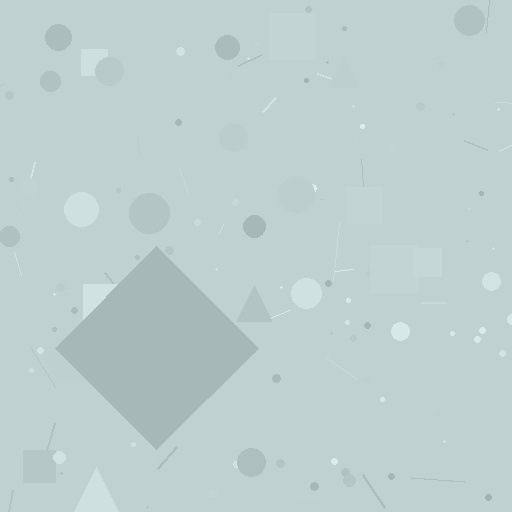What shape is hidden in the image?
A diamond is hidden in the image.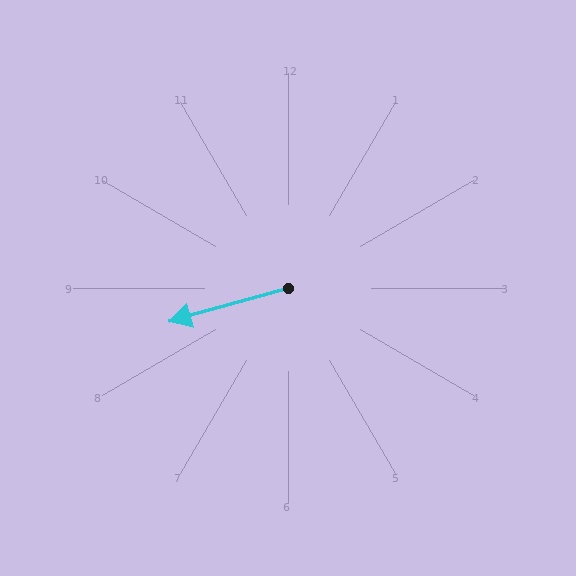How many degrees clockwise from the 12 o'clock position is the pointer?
Approximately 254 degrees.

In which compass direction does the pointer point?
West.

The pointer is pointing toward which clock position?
Roughly 8 o'clock.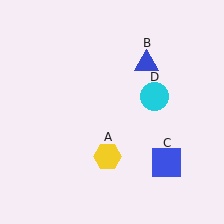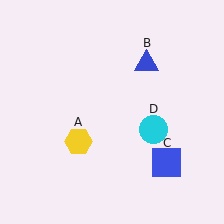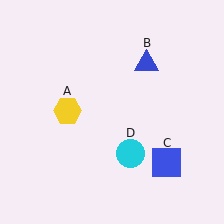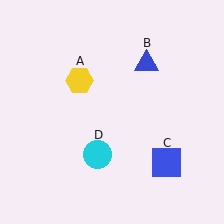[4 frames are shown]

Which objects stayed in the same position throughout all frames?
Blue triangle (object B) and blue square (object C) remained stationary.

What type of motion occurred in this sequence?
The yellow hexagon (object A), cyan circle (object D) rotated clockwise around the center of the scene.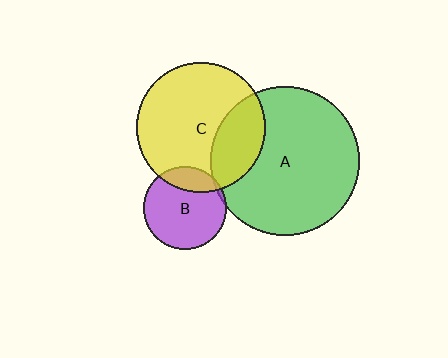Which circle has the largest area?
Circle A (green).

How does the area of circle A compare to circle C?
Approximately 1.3 times.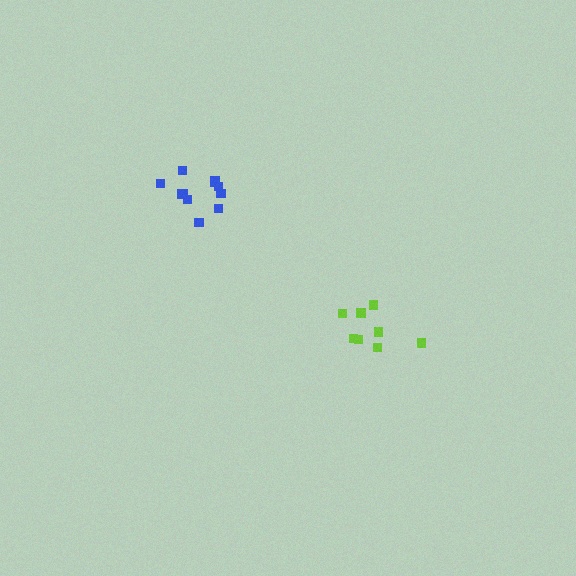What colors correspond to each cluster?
The clusters are colored: blue, lime.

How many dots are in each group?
Group 1: 11 dots, Group 2: 8 dots (19 total).